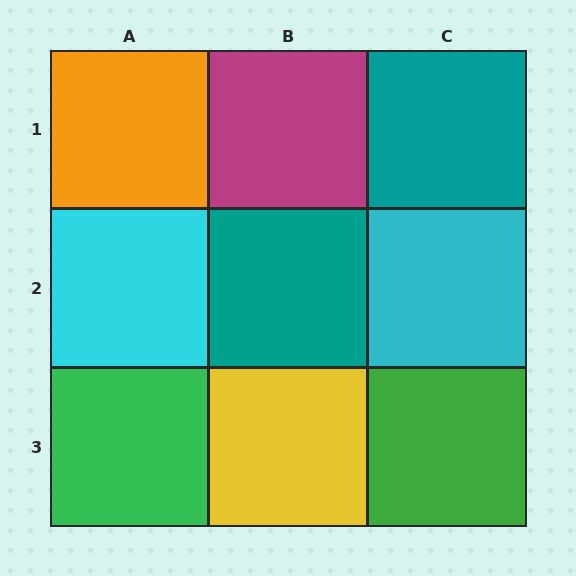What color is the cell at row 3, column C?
Green.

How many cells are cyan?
2 cells are cyan.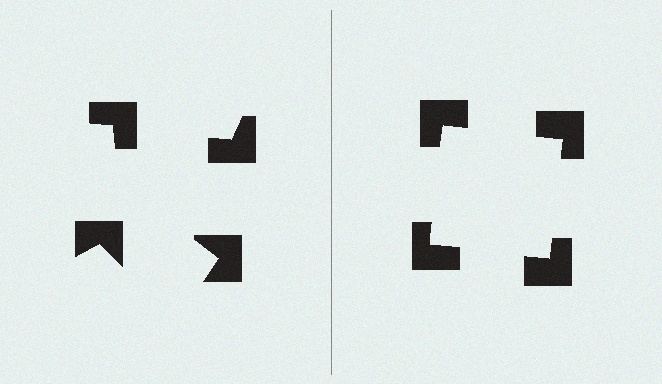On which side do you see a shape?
An illusory square appears on the right side. On the left side the wedge cuts are rotated, so no coherent shape forms.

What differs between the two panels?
The notched squares are positioned identically on both sides; only the wedge orientations differ. On the right they align to a square; on the left they are misaligned.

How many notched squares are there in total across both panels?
8 — 4 on each side.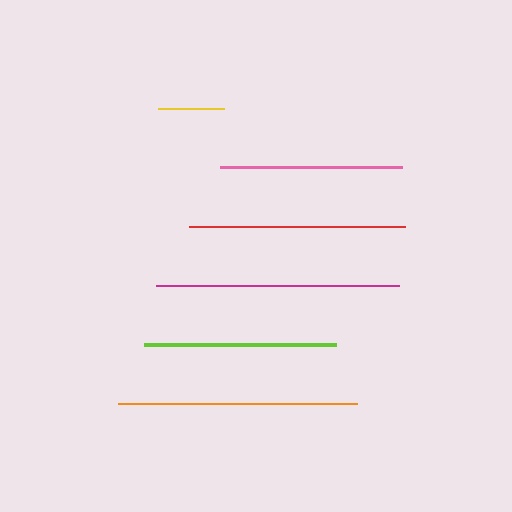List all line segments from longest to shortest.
From longest to shortest: magenta, orange, red, lime, pink, yellow.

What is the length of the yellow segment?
The yellow segment is approximately 66 pixels long.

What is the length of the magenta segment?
The magenta segment is approximately 243 pixels long.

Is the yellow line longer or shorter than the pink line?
The pink line is longer than the yellow line.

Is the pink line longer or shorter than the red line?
The red line is longer than the pink line.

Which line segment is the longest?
The magenta line is the longest at approximately 243 pixels.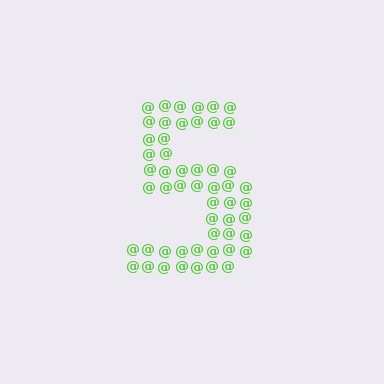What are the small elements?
The small elements are at signs.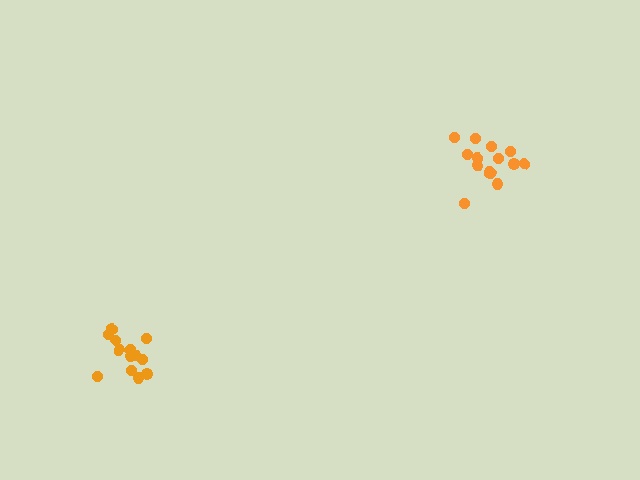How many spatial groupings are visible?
There are 2 spatial groupings.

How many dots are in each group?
Group 1: 13 dots, Group 2: 14 dots (27 total).